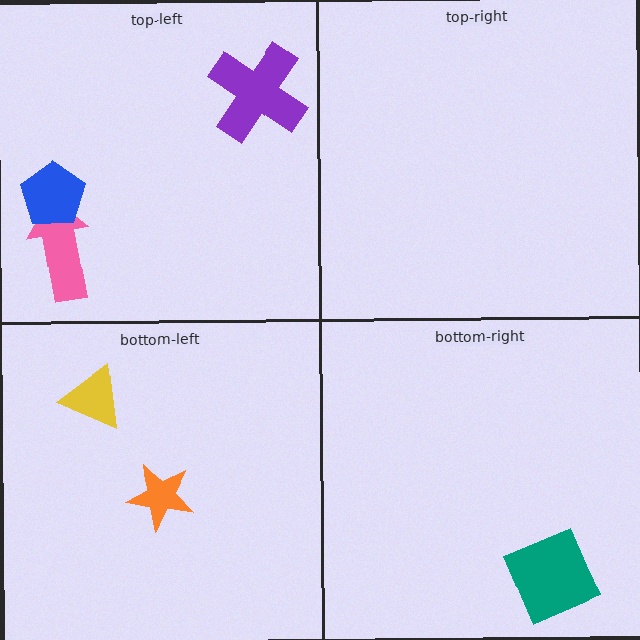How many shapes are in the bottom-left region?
2.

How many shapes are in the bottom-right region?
1.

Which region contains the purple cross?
The top-left region.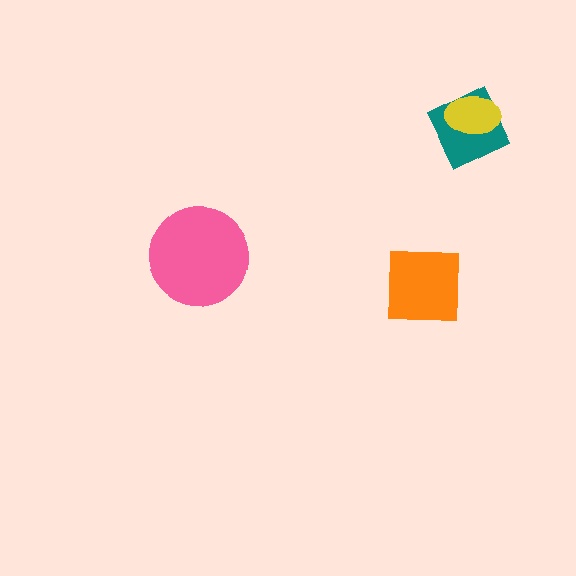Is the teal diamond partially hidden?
Yes, it is partially covered by another shape.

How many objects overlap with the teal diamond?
1 object overlaps with the teal diamond.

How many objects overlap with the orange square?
0 objects overlap with the orange square.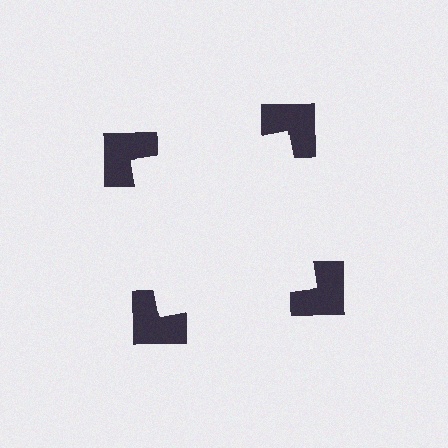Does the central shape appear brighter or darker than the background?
It typically appears slightly brighter than the background, even though no actual brightness change is drawn.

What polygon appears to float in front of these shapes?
An illusory square — its edges are inferred from the aligned wedge cuts in the notched squares, not physically drawn.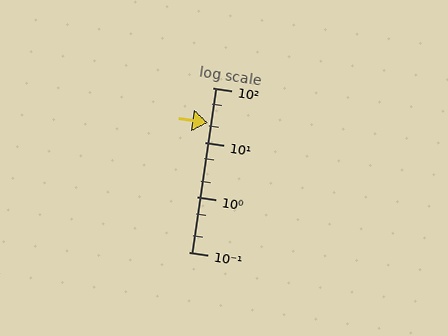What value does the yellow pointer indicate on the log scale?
The pointer indicates approximately 23.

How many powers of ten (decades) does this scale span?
The scale spans 3 decades, from 0.1 to 100.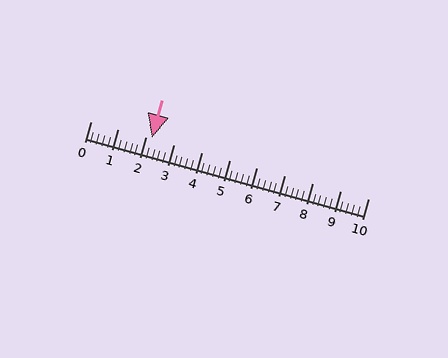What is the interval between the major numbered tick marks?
The major tick marks are spaced 1 units apart.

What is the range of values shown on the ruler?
The ruler shows values from 0 to 10.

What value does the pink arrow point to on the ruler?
The pink arrow points to approximately 2.2.